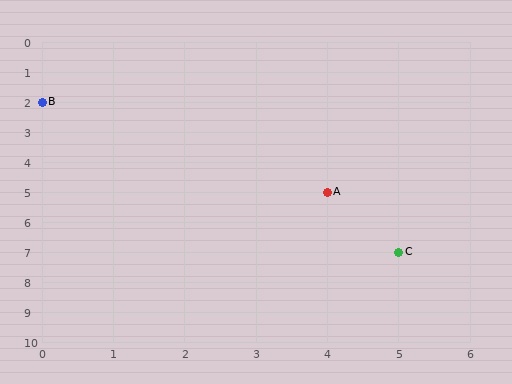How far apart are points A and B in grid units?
Points A and B are 4 columns and 3 rows apart (about 5.0 grid units diagonally).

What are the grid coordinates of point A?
Point A is at grid coordinates (4, 5).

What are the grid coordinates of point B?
Point B is at grid coordinates (0, 2).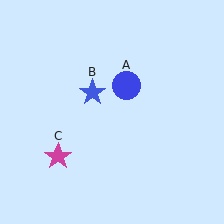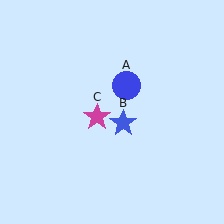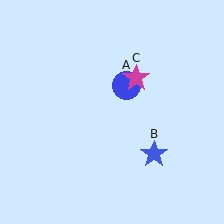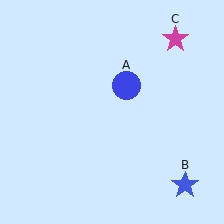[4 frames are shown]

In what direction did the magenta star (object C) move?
The magenta star (object C) moved up and to the right.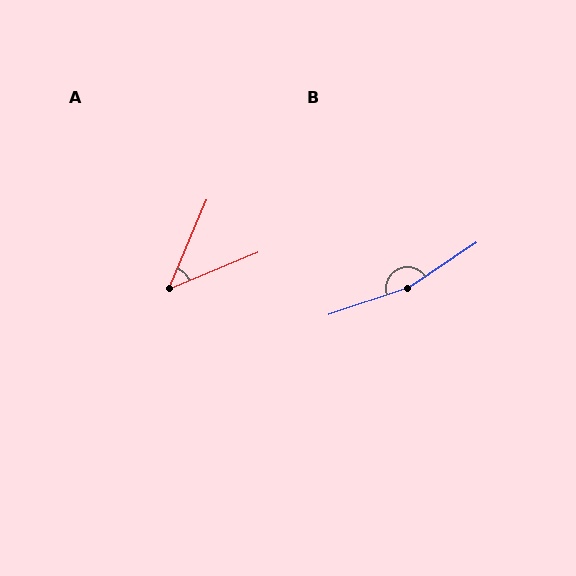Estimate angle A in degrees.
Approximately 44 degrees.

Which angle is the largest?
B, at approximately 165 degrees.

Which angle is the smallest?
A, at approximately 44 degrees.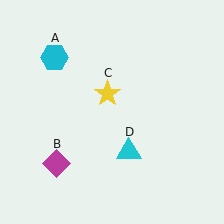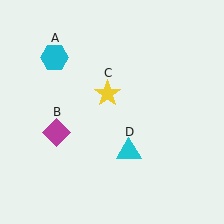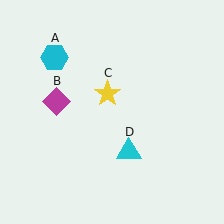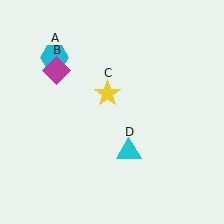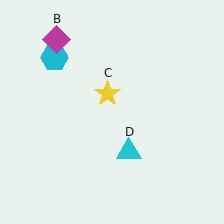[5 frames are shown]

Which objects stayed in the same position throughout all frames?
Cyan hexagon (object A) and yellow star (object C) and cyan triangle (object D) remained stationary.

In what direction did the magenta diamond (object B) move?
The magenta diamond (object B) moved up.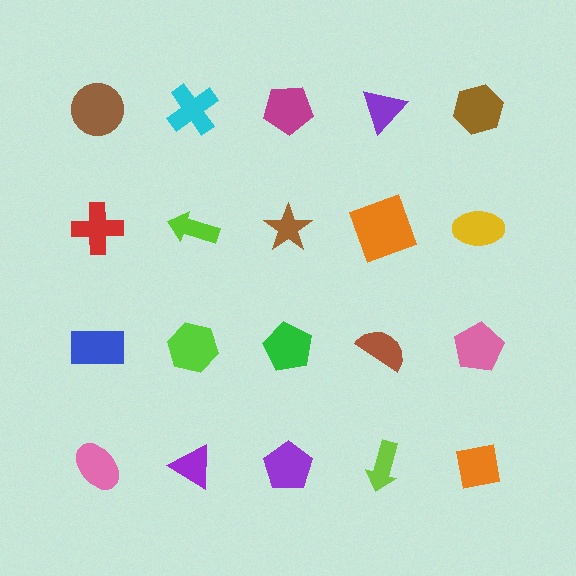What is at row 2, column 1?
A red cross.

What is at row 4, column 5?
An orange square.